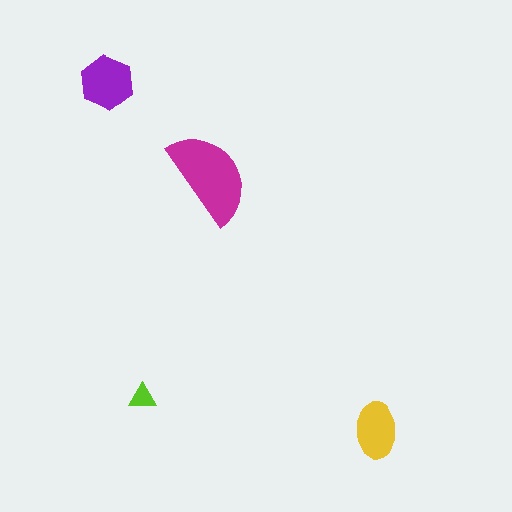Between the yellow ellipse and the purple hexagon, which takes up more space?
The purple hexagon.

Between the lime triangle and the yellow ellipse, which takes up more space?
The yellow ellipse.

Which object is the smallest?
The lime triangle.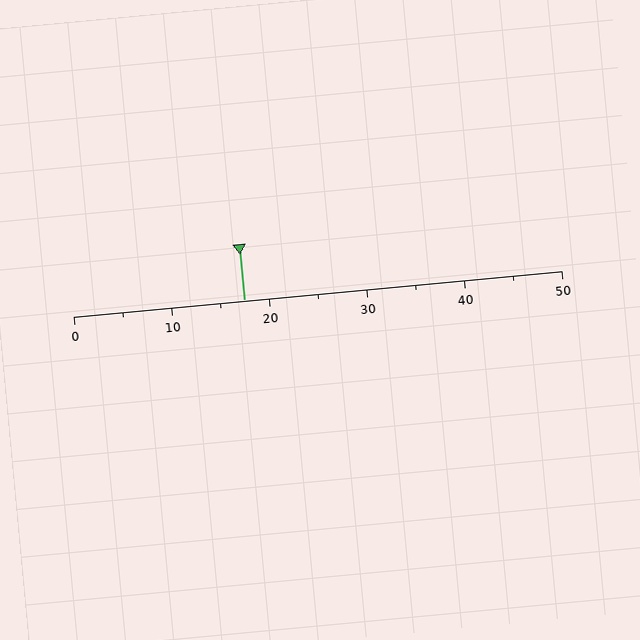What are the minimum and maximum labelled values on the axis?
The axis runs from 0 to 50.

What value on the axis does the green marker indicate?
The marker indicates approximately 17.5.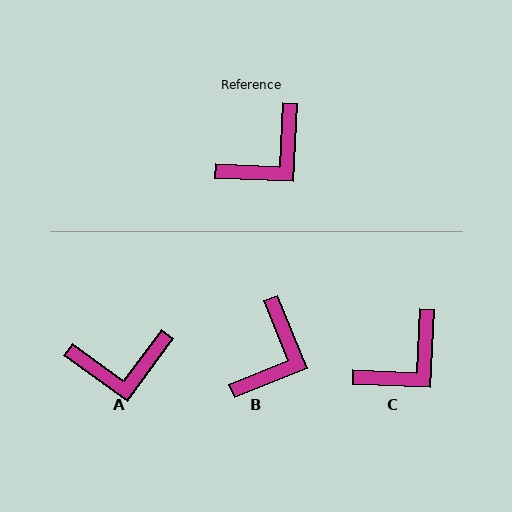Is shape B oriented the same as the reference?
No, it is off by about 25 degrees.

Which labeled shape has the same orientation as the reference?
C.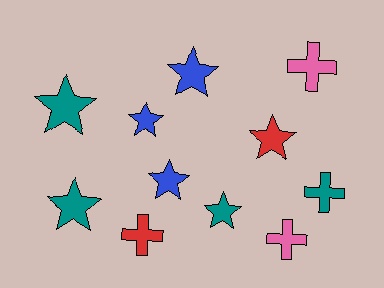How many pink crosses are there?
There are 2 pink crosses.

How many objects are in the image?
There are 11 objects.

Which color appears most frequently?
Teal, with 4 objects.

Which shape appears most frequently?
Star, with 7 objects.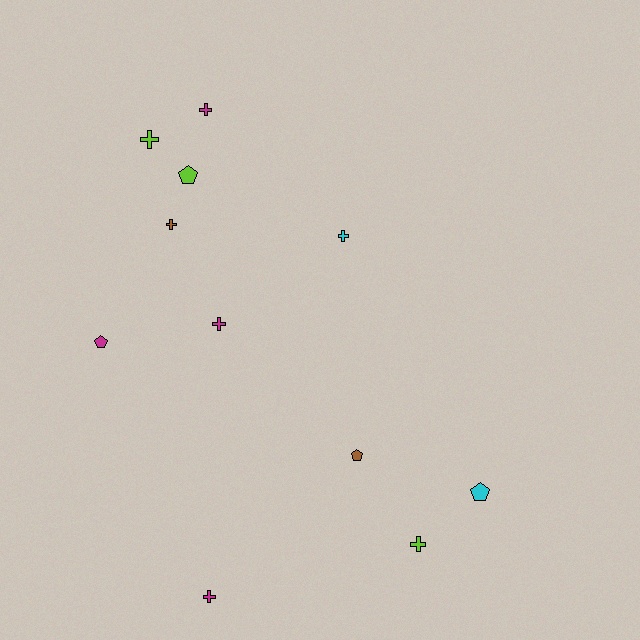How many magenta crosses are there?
There are 3 magenta crosses.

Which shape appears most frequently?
Cross, with 7 objects.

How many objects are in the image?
There are 11 objects.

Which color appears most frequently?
Magenta, with 4 objects.